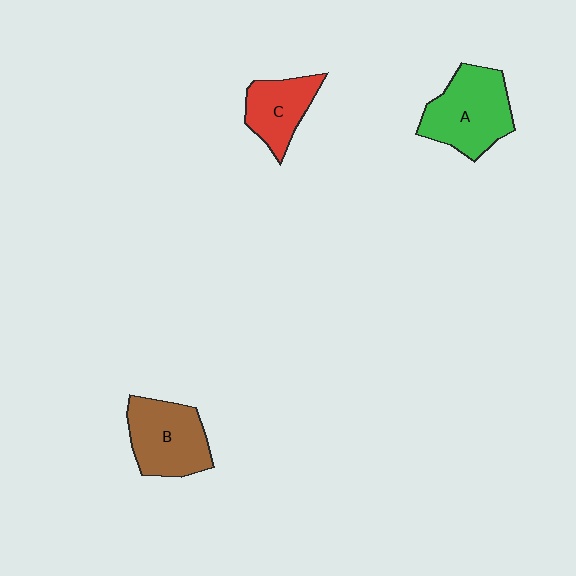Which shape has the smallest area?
Shape C (red).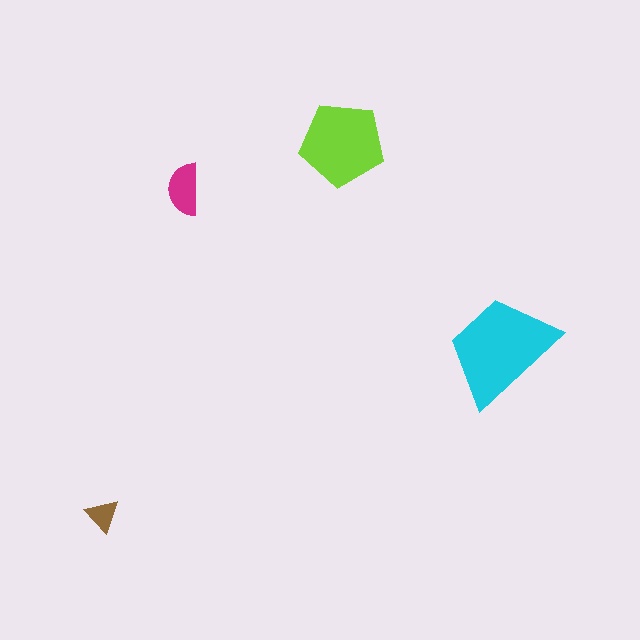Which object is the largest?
The cyan trapezoid.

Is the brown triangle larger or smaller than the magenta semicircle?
Smaller.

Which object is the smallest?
The brown triangle.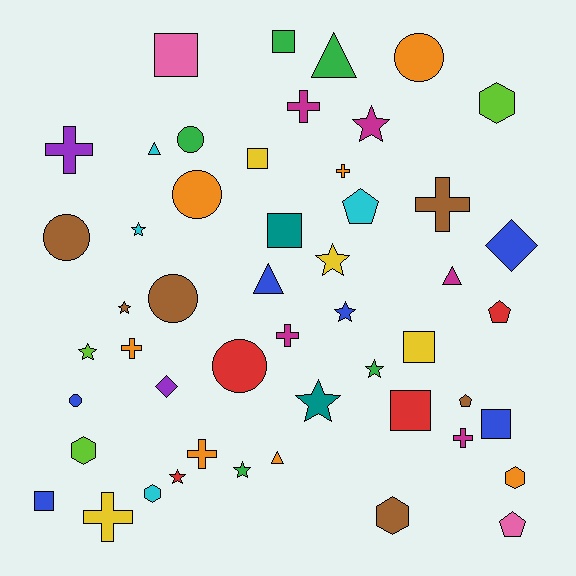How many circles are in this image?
There are 7 circles.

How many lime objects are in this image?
There are 3 lime objects.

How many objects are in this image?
There are 50 objects.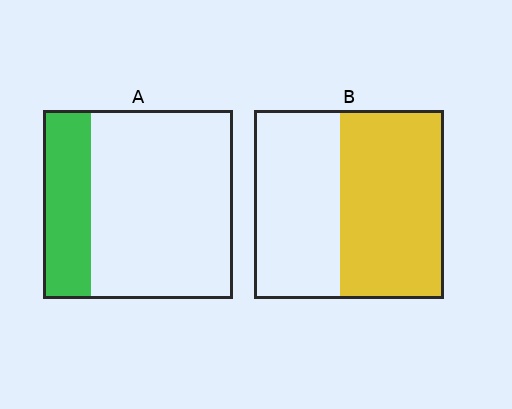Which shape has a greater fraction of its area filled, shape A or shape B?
Shape B.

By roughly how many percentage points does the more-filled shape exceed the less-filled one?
By roughly 30 percentage points (B over A).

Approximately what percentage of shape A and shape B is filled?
A is approximately 25% and B is approximately 55%.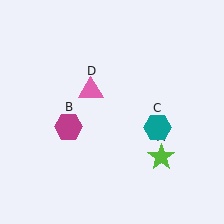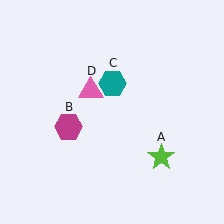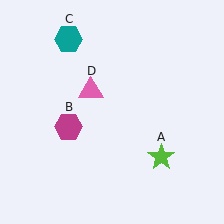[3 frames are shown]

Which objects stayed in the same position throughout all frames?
Lime star (object A) and magenta hexagon (object B) and pink triangle (object D) remained stationary.